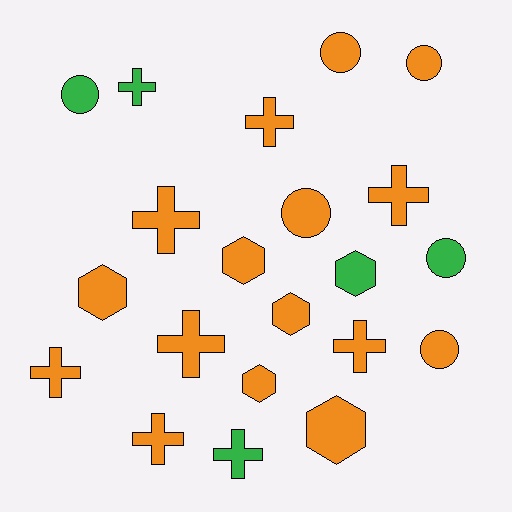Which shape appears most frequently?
Cross, with 9 objects.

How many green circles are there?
There are 2 green circles.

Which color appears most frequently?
Orange, with 16 objects.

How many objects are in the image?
There are 21 objects.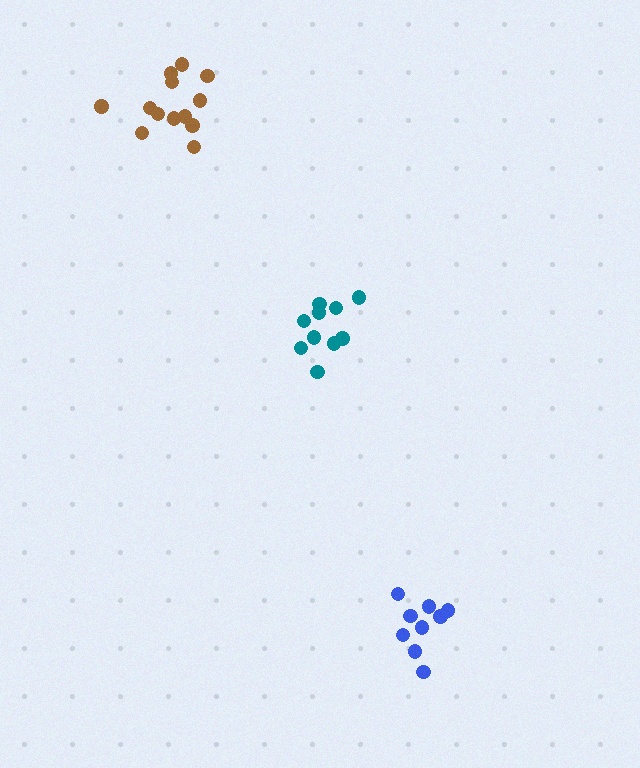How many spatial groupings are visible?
There are 3 spatial groupings.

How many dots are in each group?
Group 1: 10 dots, Group 2: 9 dots, Group 3: 13 dots (32 total).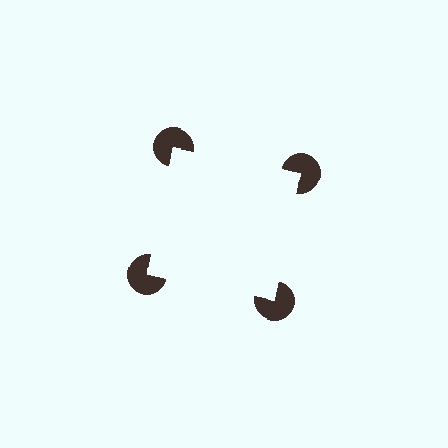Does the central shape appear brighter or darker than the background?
It typically appears slightly brighter than the background, even though no actual brightness change is drawn.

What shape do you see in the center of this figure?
An illusory square — its edges are inferred from the aligned wedge cuts in the pac-man discs, not physically drawn.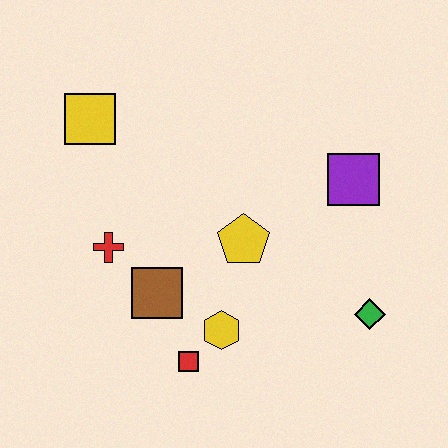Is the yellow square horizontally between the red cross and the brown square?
No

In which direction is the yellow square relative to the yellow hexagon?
The yellow square is above the yellow hexagon.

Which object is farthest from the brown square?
The purple square is farthest from the brown square.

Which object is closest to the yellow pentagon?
The yellow hexagon is closest to the yellow pentagon.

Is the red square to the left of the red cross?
No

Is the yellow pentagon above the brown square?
Yes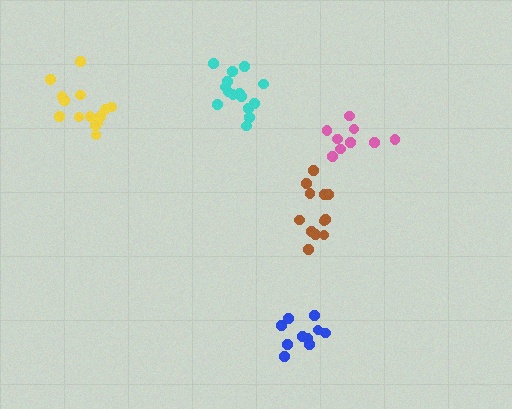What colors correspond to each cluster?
The clusters are colored: pink, cyan, blue, brown, yellow.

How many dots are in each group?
Group 1: 10 dots, Group 2: 16 dots, Group 3: 10 dots, Group 4: 12 dots, Group 5: 14 dots (62 total).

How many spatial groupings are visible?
There are 5 spatial groupings.